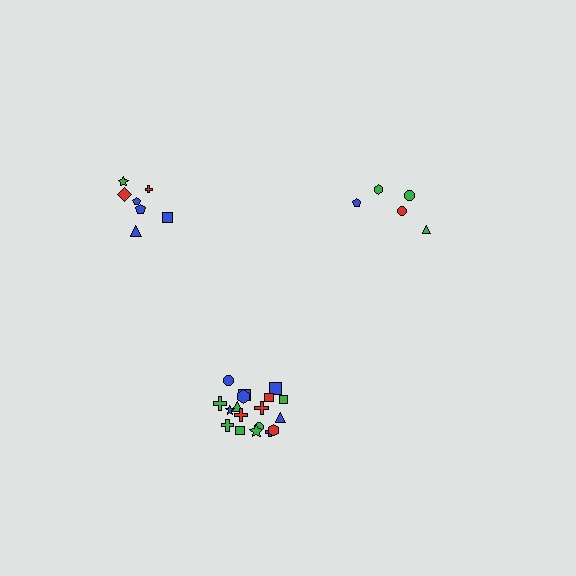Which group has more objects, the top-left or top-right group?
The top-left group.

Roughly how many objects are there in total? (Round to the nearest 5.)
Roughly 30 objects in total.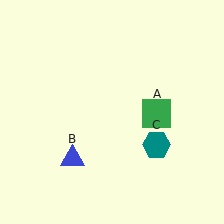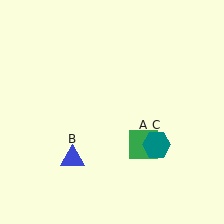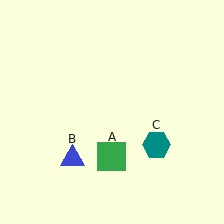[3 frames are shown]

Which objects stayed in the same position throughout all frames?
Blue triangle (object B) and teal hexagon (object C) remained stationary.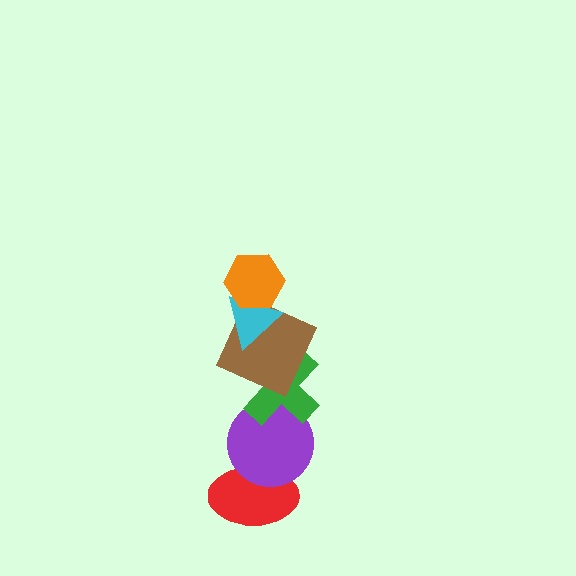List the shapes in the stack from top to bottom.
From top to bottom: the orange hexagon, the cyan triangle, the brown square, the green cross, the purple circle, the red ellipse.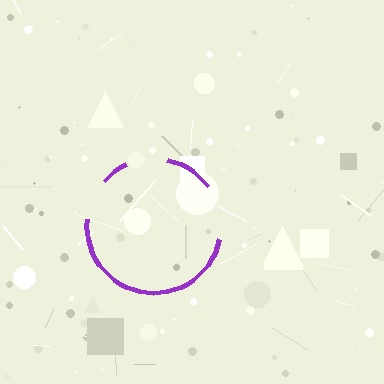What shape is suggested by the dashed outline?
The dashed outline suggests a circle.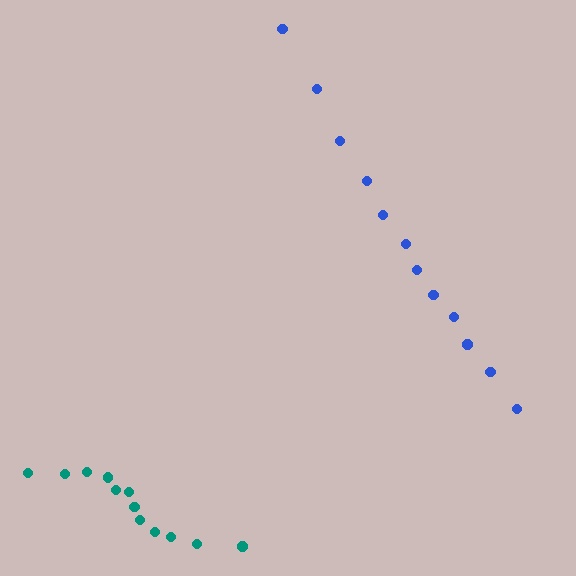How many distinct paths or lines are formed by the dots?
There are 2 distinct paths.